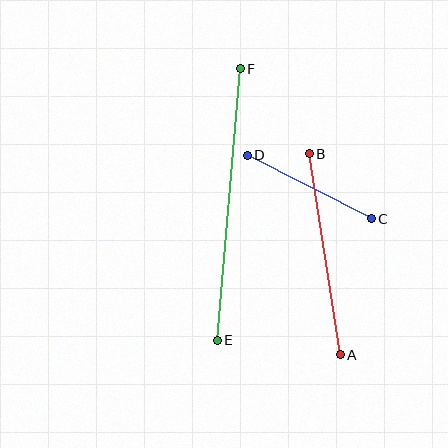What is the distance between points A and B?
The distance is approximately 204 pixels.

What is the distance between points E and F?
The distance is approximately 273 pixels.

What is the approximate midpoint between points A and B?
The midpoint is at approximately (325, 254) pixels.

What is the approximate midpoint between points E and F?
The midpoint is at approximately (229, 205) pixels.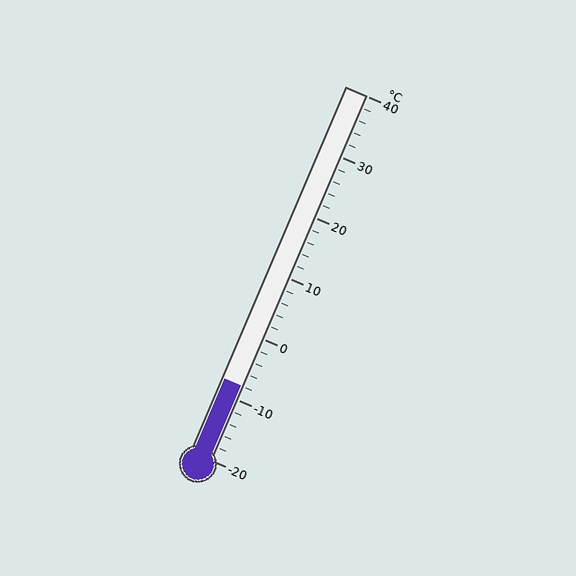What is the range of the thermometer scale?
The thermometer scale ranges from -20°C to 40°C.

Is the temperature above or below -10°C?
The temperature is above -10°C.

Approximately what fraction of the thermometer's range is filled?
The thermometer is filled to approximately 20% of its range.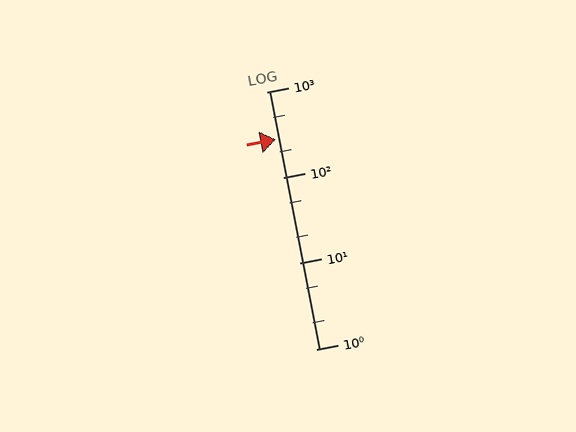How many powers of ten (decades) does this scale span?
The scale spans 3 decades, from 1 to 1000.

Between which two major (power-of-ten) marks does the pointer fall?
The pointer is between 100 and 1000.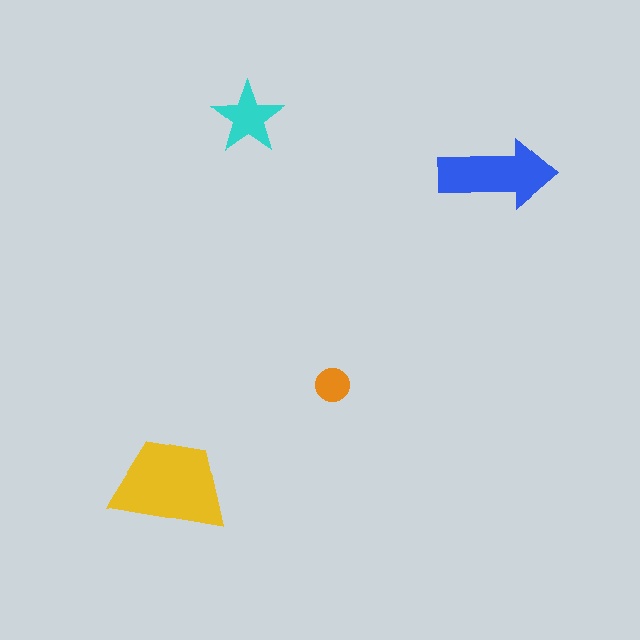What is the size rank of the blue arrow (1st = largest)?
2nd.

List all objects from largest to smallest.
The yellow trapezoid, the blue arrow, the cyan star, the orange circle.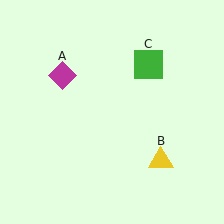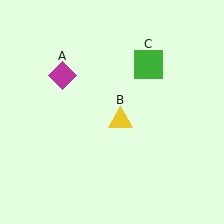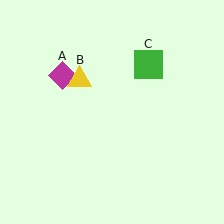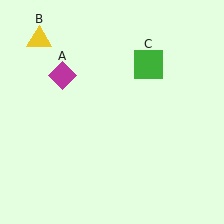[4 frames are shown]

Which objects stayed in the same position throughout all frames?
Magenta diamond (object A) and green square (object C) remained stationary.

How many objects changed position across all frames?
1 object changed position: yellow triangle (object B).